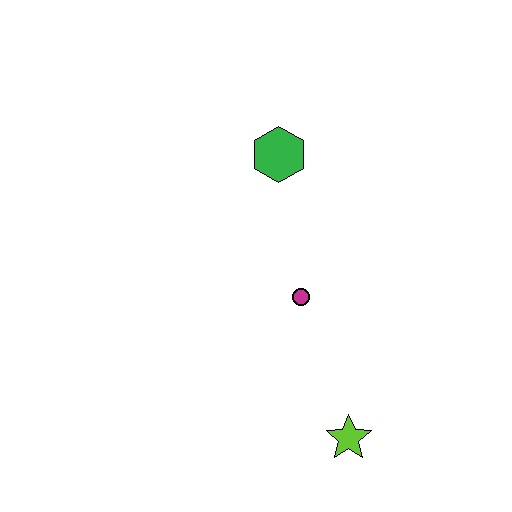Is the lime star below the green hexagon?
Yes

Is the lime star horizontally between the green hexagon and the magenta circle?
No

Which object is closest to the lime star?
The magenta circle is closest to the lime star.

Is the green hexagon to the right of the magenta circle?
No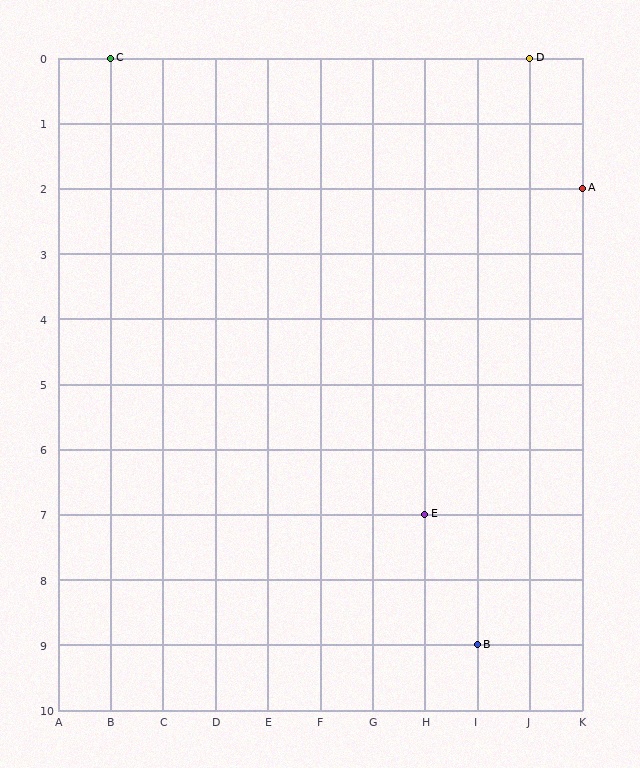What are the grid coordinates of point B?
Point B is at grid coordinates (I, 9).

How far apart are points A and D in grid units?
Points A and D are 1 column and 2 rows apart (about 2.2 grid units diagonally).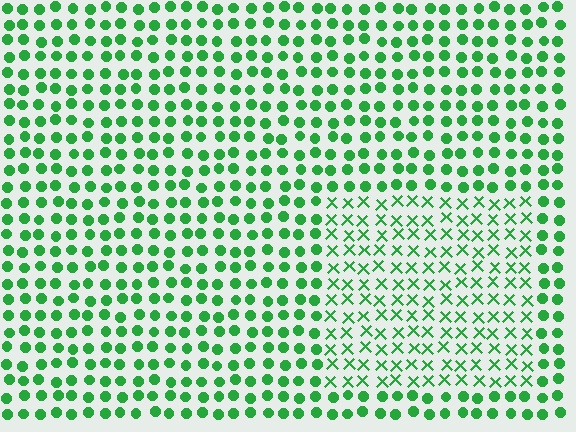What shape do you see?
I see a rectangle.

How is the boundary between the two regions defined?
The boundary is defined by a change in element shape: X marks inside vs. circles outside. All elements share the same color and spacing.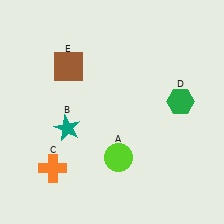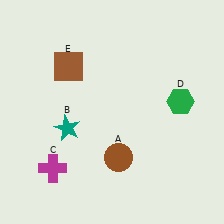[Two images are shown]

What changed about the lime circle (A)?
In Image 1, A is lime. In Image 2, it changed to brown.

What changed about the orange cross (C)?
In Image 1, C is orange. In Image 2, it changed to magenta.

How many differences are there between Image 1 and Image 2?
There are 2 differences between the two images.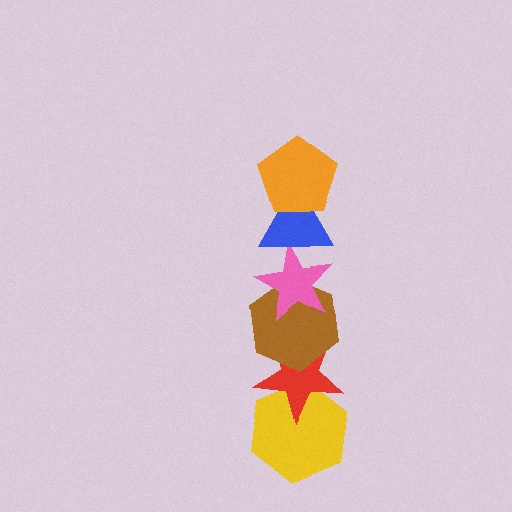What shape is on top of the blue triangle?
The orange pentagon is on top of the blue triangle.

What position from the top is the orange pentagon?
The orange pentagon is 1st from the top.